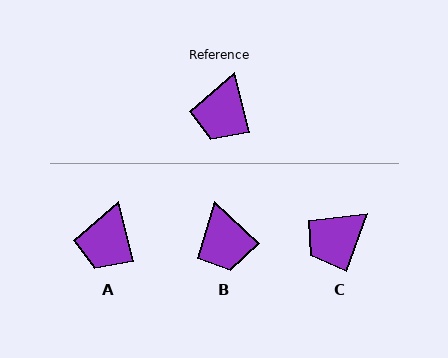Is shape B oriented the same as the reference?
No, it is off by about 33 degrees.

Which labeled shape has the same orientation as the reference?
A.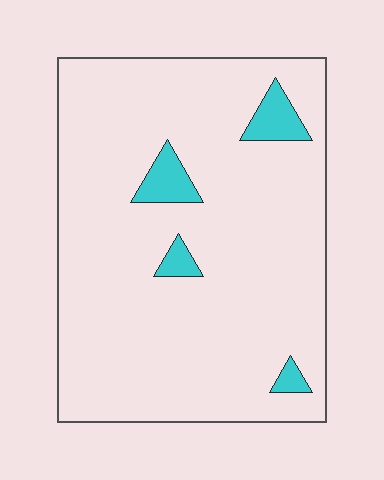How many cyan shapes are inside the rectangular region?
4.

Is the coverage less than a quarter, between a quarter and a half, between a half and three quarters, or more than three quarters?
Less than a quarter.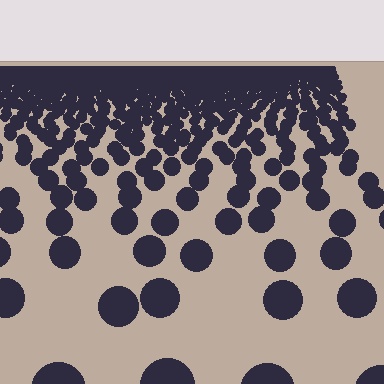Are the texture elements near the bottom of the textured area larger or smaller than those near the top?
Larger. Near the bottom, elements are closer to the viewer and appear at a bigger on-screen size.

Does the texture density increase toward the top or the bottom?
Density increases toward the top.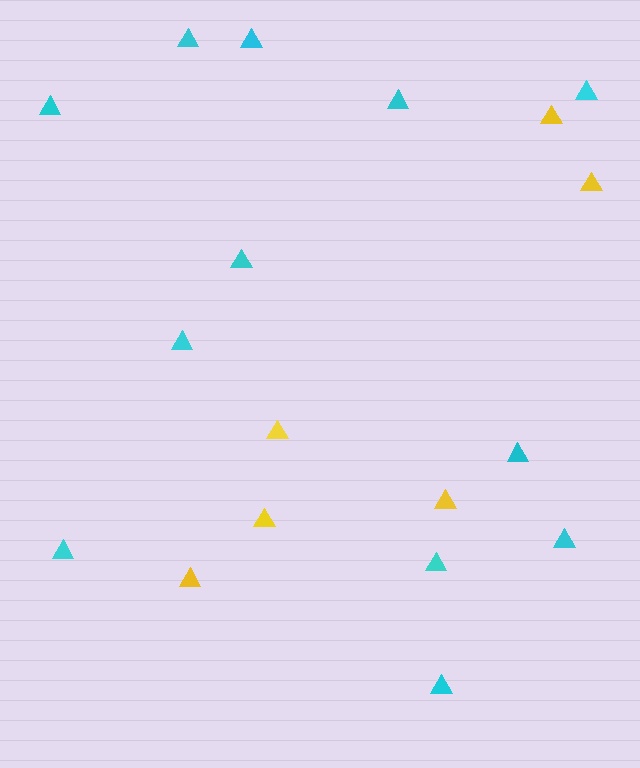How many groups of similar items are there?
There are 2 groups: one group of cyan triangles (12) and one group of yellow triangles (6).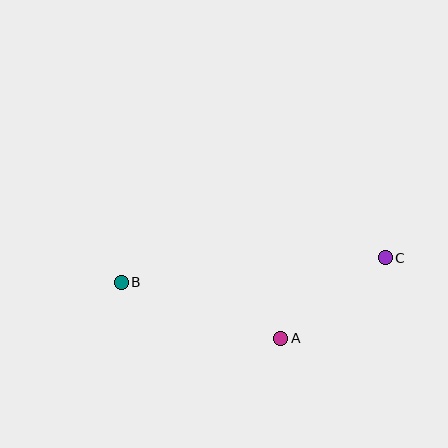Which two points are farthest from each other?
Points B and C are farthest from each other.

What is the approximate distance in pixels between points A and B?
The distance between A and B is approximately 169 pixels.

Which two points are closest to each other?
Points A and C are closest to each other.